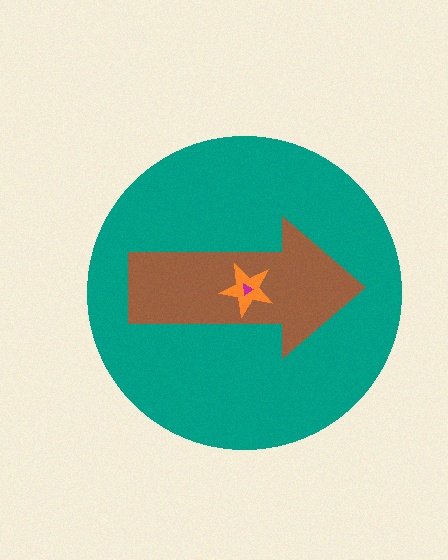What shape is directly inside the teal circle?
The brown arrow.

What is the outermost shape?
The teal circle.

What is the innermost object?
The magenta triangle.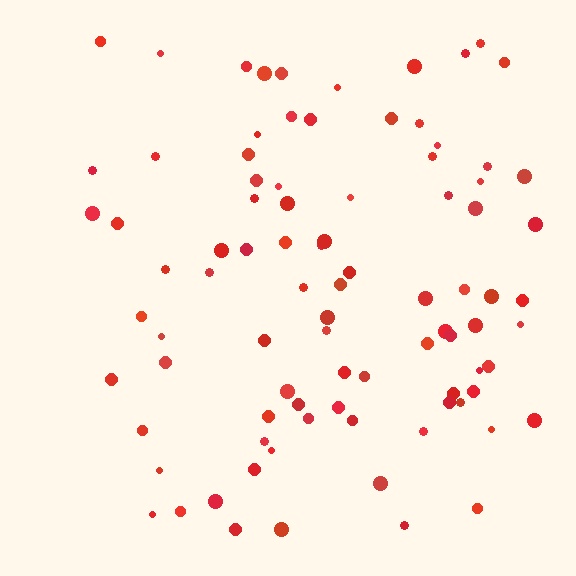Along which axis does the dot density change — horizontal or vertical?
Horizontal.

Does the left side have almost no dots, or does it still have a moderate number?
Still a moderate number, just noticeably fewer than the right.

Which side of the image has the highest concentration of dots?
The right.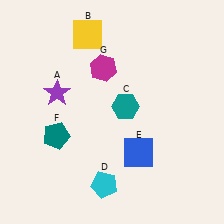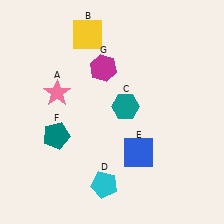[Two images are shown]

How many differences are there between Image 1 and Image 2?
There is 1 difference between the two images.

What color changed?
The star (A) changed from purple in Image 1 to pink in Image 2.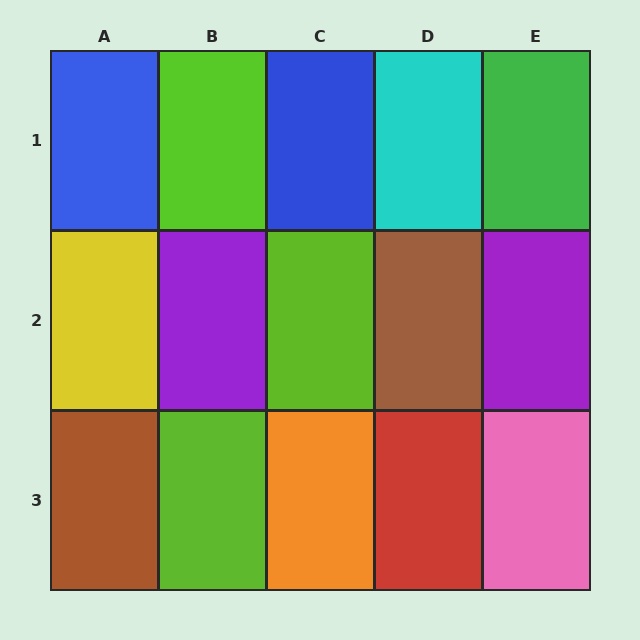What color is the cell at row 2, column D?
Brown.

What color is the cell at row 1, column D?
Cyan.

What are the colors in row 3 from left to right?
Brown, lime, orange, red, pink.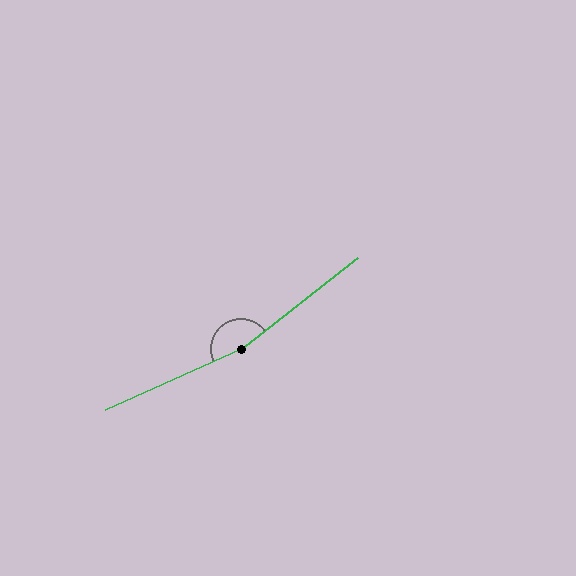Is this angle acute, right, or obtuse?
It is obtuse.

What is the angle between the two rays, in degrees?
Approximately 166 degrees.